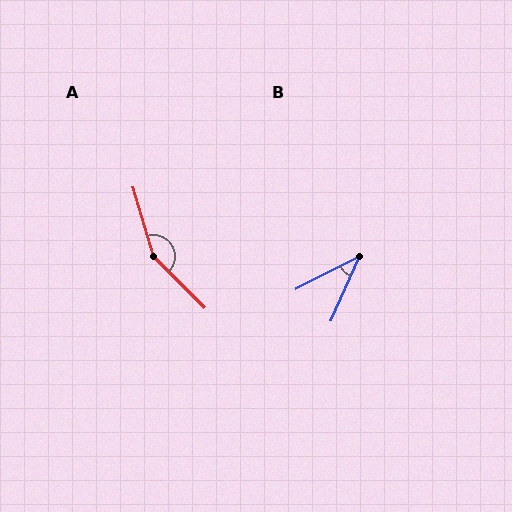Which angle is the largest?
A, at approximately 152 degrees.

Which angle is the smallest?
B, at approximately 39 degrees.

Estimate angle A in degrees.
Approximately 152 degrees.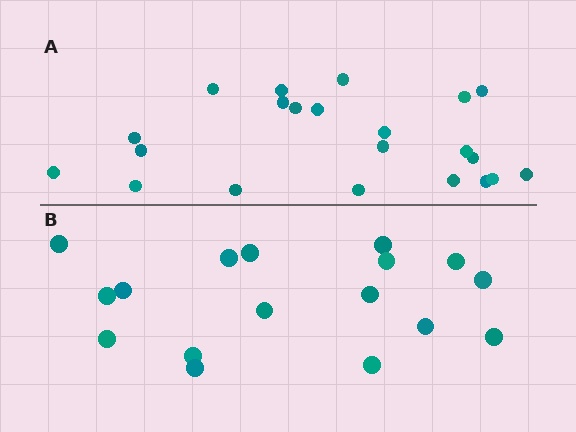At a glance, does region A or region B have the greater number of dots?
Region A (the top region) has more dots.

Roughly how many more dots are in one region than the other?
Region A has about 5 more dots than region B.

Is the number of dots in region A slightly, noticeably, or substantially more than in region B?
Region A has noticeably more, but not dramatically so. The ratio is roughly 1.3 to 1.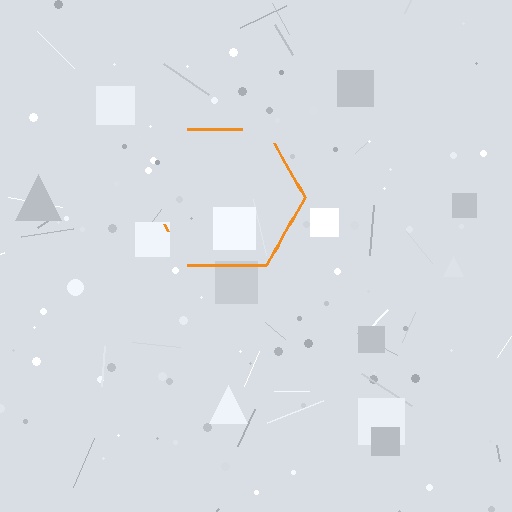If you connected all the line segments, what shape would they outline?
They would outline a hexagon.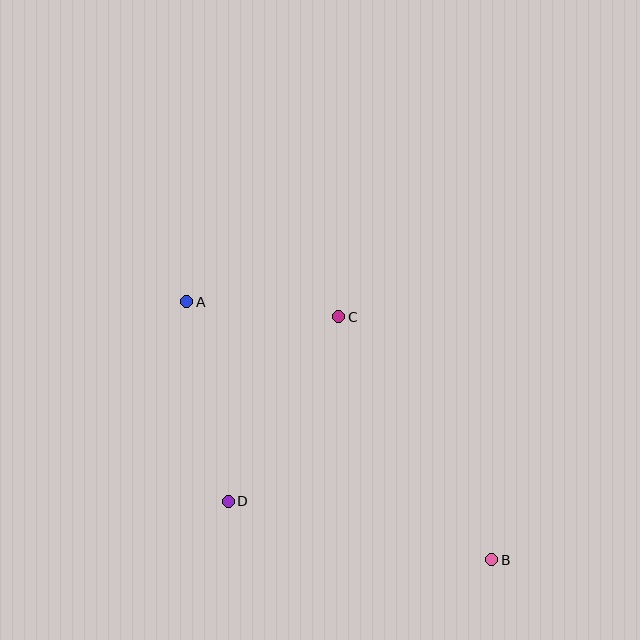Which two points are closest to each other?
Points A and C are closest to each other.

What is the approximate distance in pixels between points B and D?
The distance between B and D is approximately 270 pixels.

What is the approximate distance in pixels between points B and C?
The distance between B and C is approximately 287 pixels.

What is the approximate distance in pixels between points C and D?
The distance between C and D is approximately 215 pixels.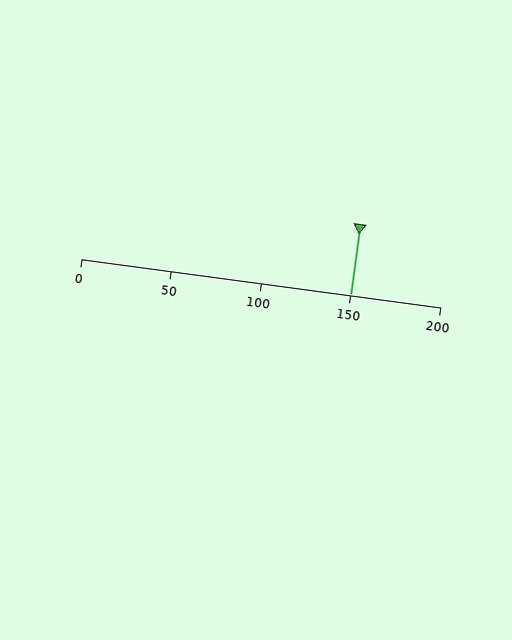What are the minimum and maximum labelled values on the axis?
The axis runs from 0 to 200.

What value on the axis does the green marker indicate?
The marker indicates approximately 150.